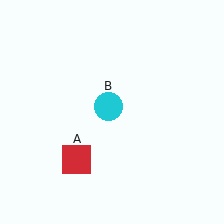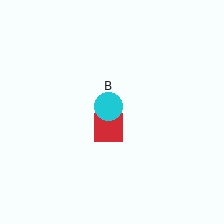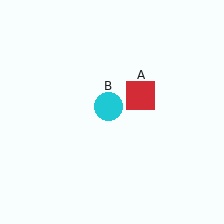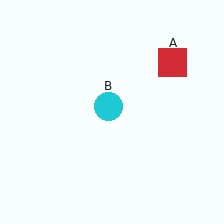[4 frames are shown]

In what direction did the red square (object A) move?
The red square (object A) moved up and to the right.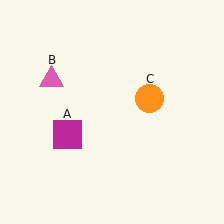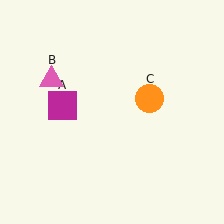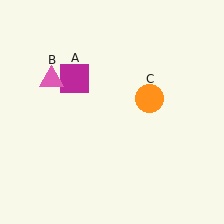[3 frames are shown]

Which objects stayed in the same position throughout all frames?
Pink triangle (object B) and orange circle (object C) remained stationary.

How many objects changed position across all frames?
1 object changed position: magenta square (object A).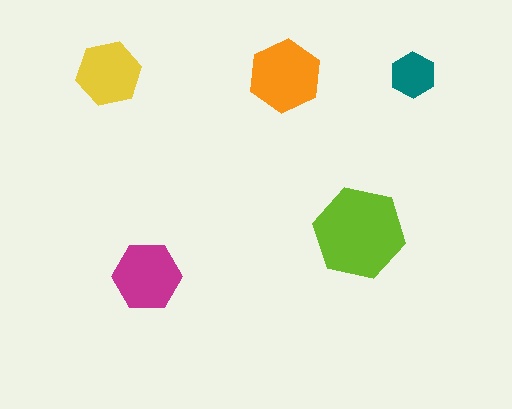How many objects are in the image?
There are 5 objects in the image.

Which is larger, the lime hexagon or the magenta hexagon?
The lime one.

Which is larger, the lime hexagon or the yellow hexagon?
The lime one.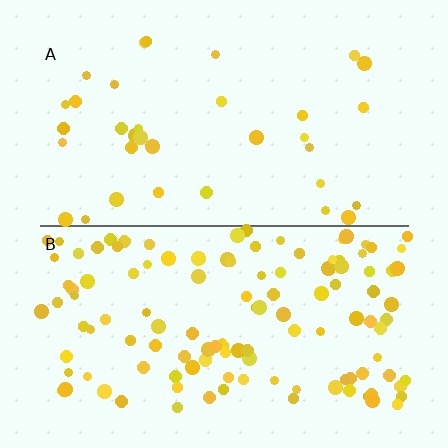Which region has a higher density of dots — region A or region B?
B (the bottom).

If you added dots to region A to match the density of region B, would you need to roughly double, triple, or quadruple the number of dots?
Approximately quadruple.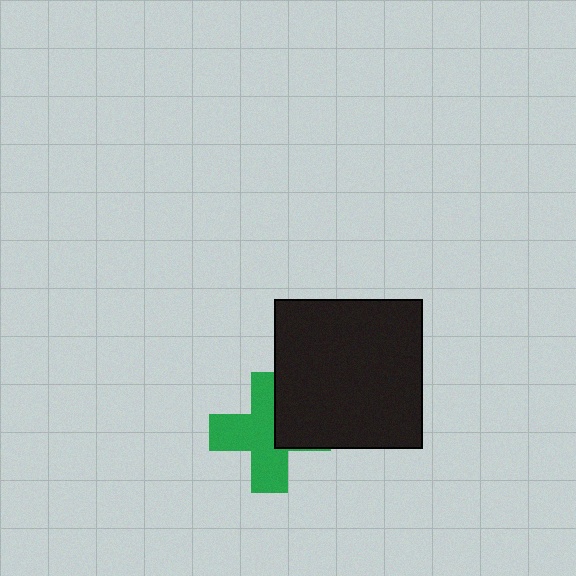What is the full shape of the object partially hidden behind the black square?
The partially hidden object is a green cross.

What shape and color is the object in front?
The object in front is a black square.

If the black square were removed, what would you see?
You would see the complete green cross.